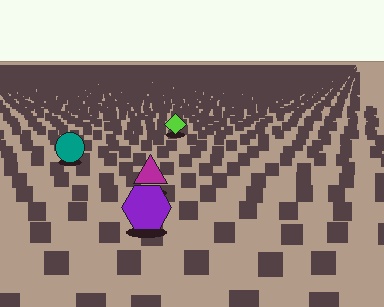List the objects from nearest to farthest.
From nearest to farthest: the purple hexagon, the magenta triangle, the teal circle, the lime diamond.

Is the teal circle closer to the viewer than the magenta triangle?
No. The magenta triangle is closer — you can tell from the texture gradient: the ground texture is coarser near it.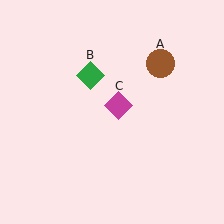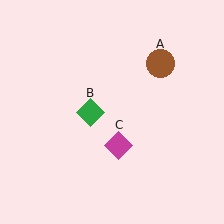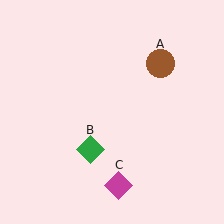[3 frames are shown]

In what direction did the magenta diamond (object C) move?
The magenta diamond (object C) moved down.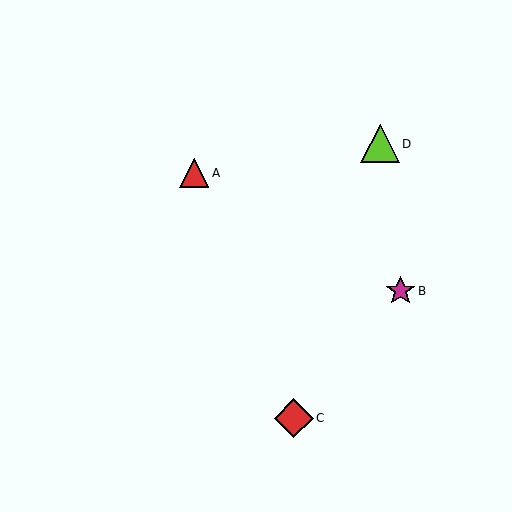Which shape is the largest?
The red diamond (labeled C) is the largest.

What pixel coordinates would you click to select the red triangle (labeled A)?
Click at (194, 173) to select the red triangle A.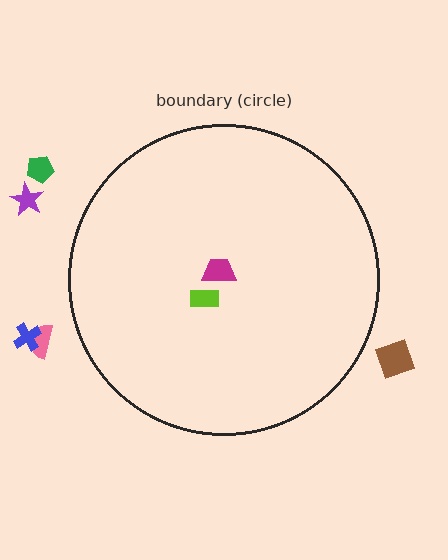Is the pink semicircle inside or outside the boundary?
Outside.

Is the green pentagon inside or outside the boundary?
Outside.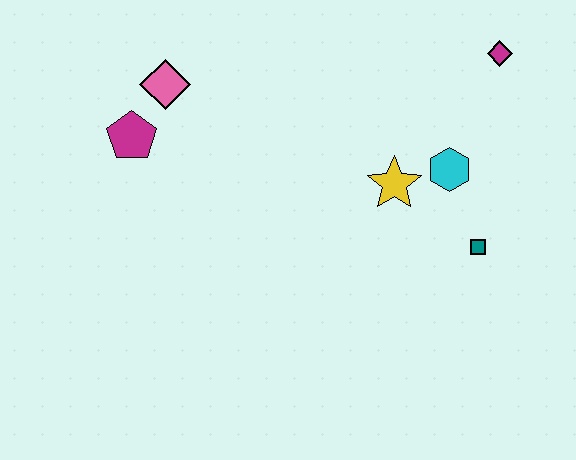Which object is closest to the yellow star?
The cyan hexagon is closest to the yellow star.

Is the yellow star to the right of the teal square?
No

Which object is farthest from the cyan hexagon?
The magenta pentagon is farthest from the cyan hexagon.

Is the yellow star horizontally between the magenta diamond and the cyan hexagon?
No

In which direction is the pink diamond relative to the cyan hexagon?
The pink diamond is to the left of the cyan hexagon.